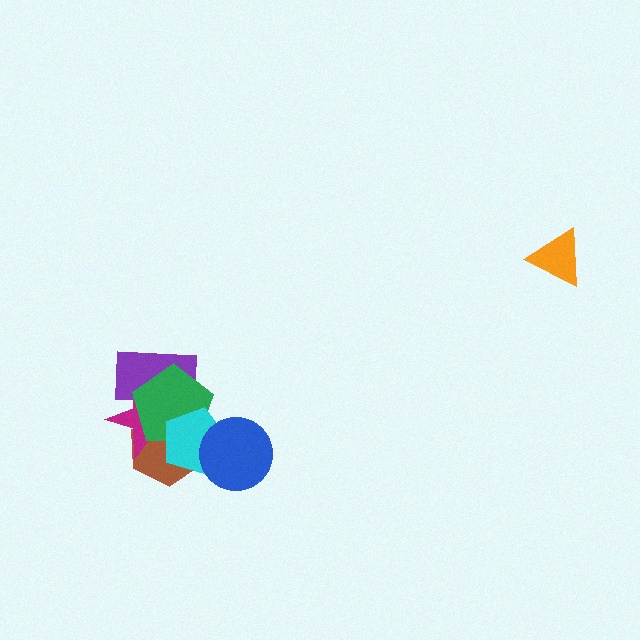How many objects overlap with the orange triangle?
0 objects overlap with the orange triangle.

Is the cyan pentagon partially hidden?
Yes, it is partially covered by another shape.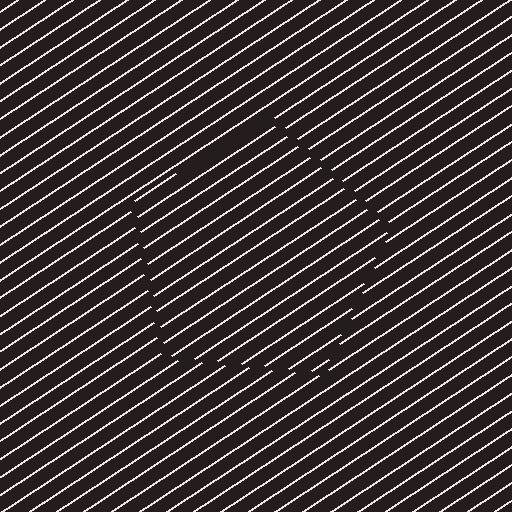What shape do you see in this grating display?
An illusory pentagon. The interior of the shape contains the same grating, shifted by half a period — the contour is defined by the phase discontinuity where line-ends from the inner and outer gratings abut.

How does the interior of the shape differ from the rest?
The interior of the shape contains the same grating, shifted by half a period — the contour is defined by the phase discontinuity where line-ends from the inner and outer gratings abut.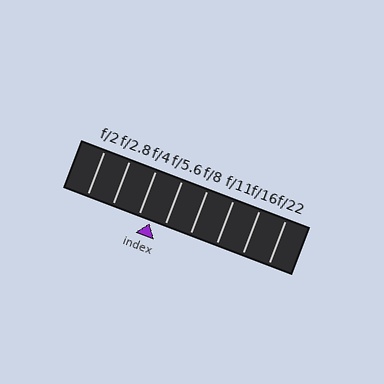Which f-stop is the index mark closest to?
The index mark is closest to f/4.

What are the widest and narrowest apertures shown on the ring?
The widest aperture shown is f/2 and the narrowest is f/22.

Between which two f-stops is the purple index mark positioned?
The index mark is between f/4 and f/5.6.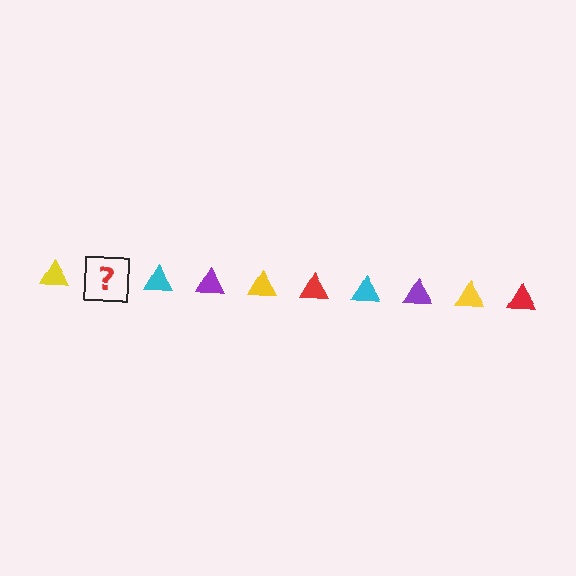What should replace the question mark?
The question mark should be replaced with a red triangle.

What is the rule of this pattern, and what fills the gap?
The rule is that the pattern cycles through yellow, red, cyan, purple triangles. The gap should be filled with a red triangle.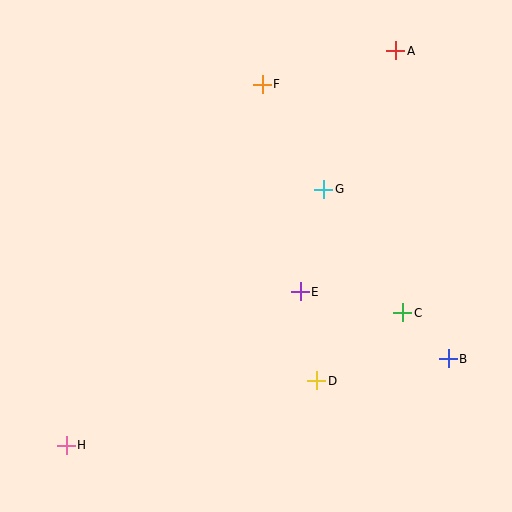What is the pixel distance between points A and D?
The distance between A and D is 339 pixels.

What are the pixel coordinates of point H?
Point H is at (66, 445).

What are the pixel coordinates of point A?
Point A is at (396, 51).